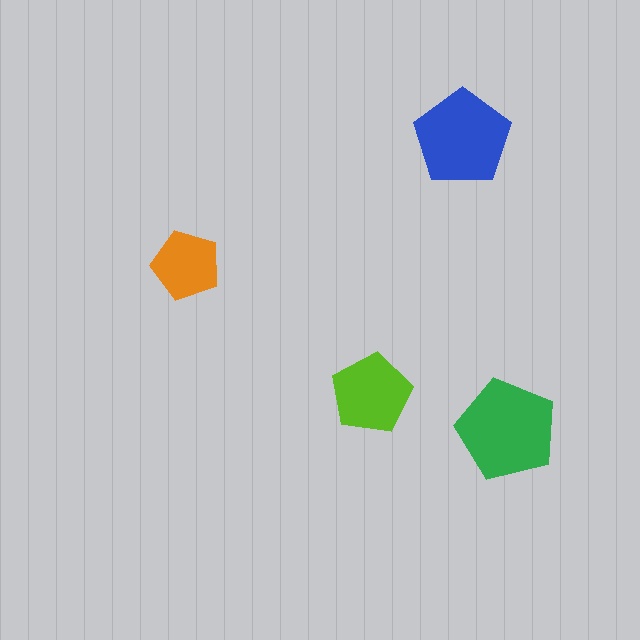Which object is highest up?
The blue pentagon is topmost.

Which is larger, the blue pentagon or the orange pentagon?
The blue one.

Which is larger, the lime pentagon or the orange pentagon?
The lime one.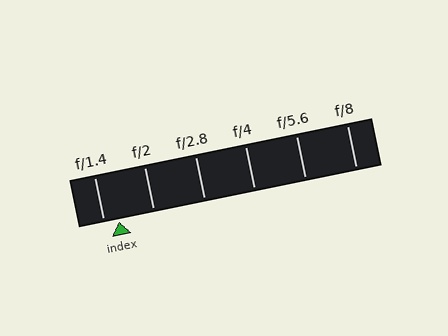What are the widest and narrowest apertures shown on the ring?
The widest aperture shown is f/1.4 and the narrowest is f/8.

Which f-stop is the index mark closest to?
The index mark is closest to f/1.4.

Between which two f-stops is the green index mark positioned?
The index mark is between f/1.4 and f/2.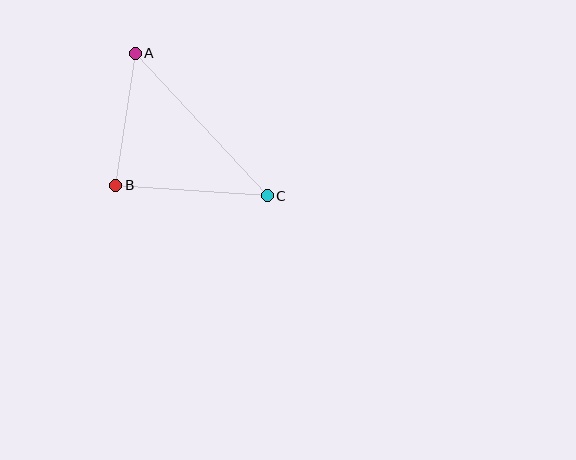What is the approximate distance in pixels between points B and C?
The distance between B and C is approximately 152 pixels.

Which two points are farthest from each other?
Points A and C are farthest from each other.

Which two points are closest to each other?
Points A and B are closest to each other.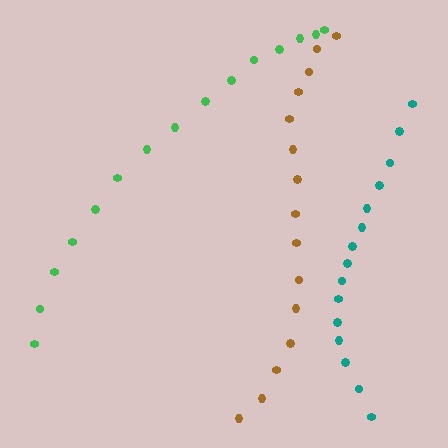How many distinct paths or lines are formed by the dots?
There are 3 distinct paths.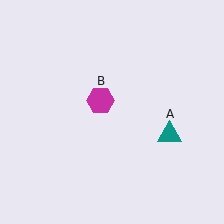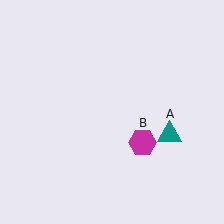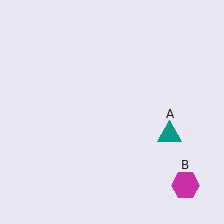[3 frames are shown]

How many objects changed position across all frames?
1 object changed position: magenta hexagon (object B).